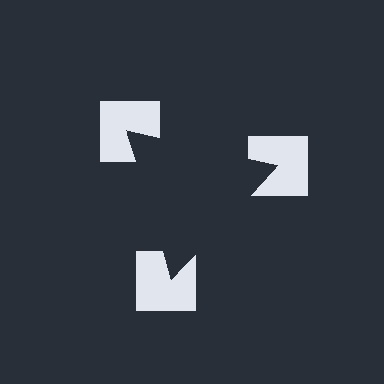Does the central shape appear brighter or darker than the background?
It typically appears slightly darker than the background, even though no actual brightness change is drawn.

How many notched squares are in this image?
There are 3 — one at each vertex of the illusory triangle.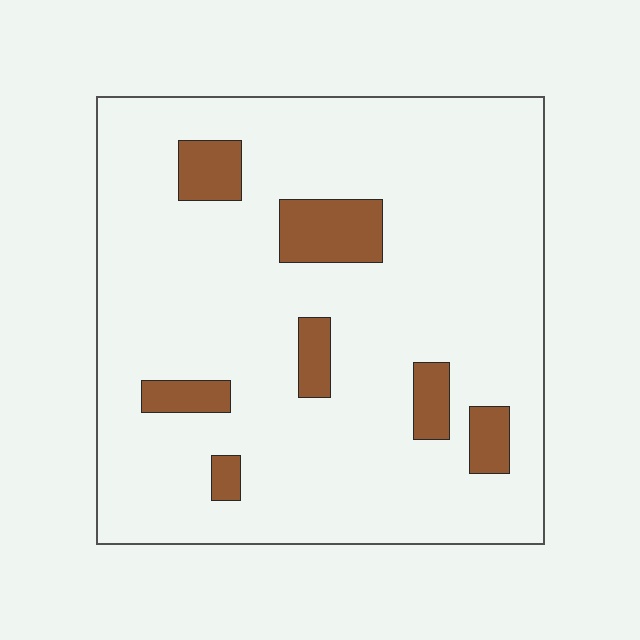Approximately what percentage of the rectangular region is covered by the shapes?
Approximately 10%.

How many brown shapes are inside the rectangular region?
7.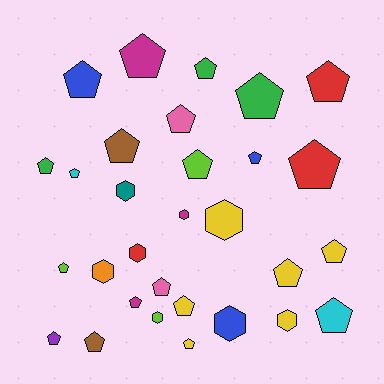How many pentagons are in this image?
There are 22 pentagons.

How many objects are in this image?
There are 30 objects.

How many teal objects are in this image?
There is 1 teal object.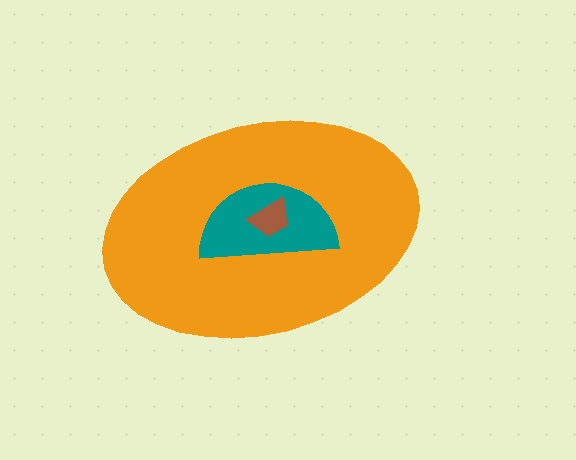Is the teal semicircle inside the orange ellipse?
Yes.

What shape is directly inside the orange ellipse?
The teal semicircle.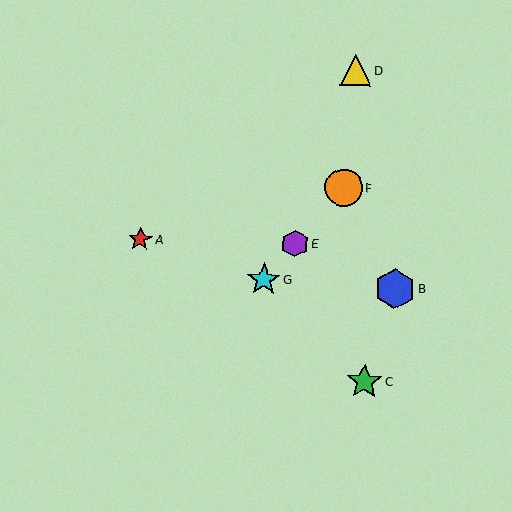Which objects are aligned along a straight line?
Objects E, F, G are aligned along a straight line.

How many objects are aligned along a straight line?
3 objects (E, F, G) are aligned along a straight line.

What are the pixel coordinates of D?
Object D is at (356, 70).